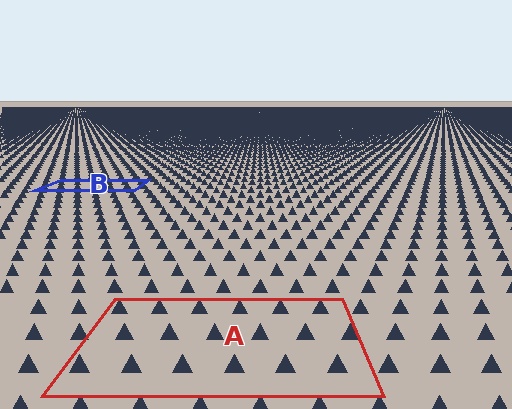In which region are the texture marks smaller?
The texture marks are smaller in region B, because it is farther away.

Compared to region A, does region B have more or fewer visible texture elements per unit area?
Region B has more texture elements per unit area — they are packed more densely because it is farther away.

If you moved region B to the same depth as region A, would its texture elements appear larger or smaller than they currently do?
They would appear larger. At a closer depth, the same texture elements are projected at a bigger on-screen size.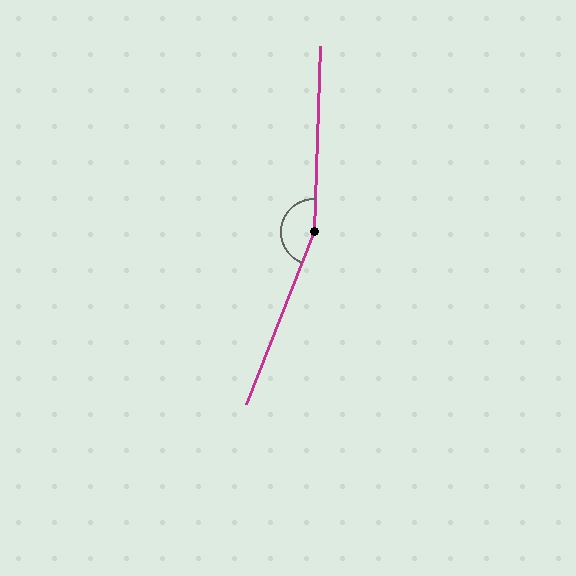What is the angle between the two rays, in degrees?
Approximately 160 degrees.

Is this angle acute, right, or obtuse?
It is obtuse.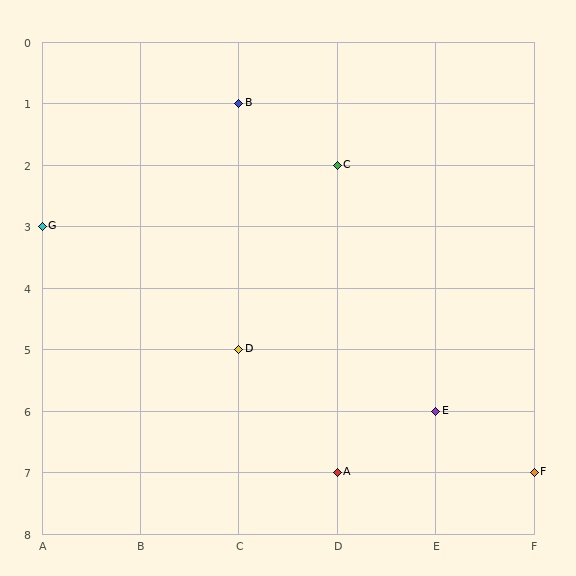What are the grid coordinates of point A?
Point A is at grid coordinates (D, 7).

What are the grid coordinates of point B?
Point B is at grid coordinates (C, 1).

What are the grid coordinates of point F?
Point F is at grid coordinates (F, 7).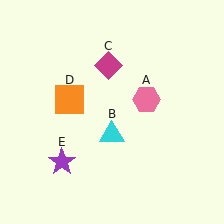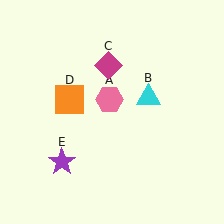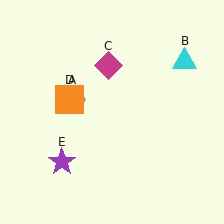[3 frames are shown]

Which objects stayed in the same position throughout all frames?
Magenta diamond (object C) and orange square (object D) and purple star (object E) remained stationary.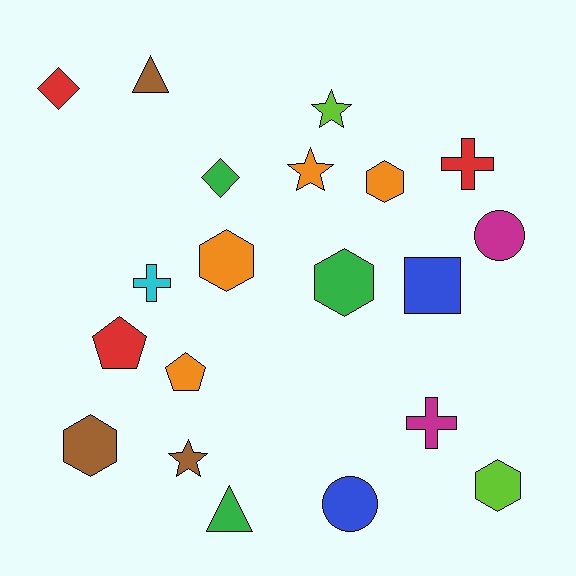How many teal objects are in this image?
There are no teal objects.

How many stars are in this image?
There are 3 stars.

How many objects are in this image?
There are 20 objects.